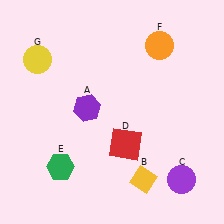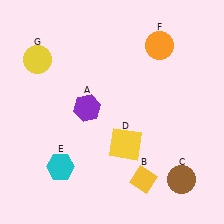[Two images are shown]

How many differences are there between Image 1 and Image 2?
There are 3 differences between the two images.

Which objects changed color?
C changed from purple to brown. D changed from red to yellow. E changed from green to cyan.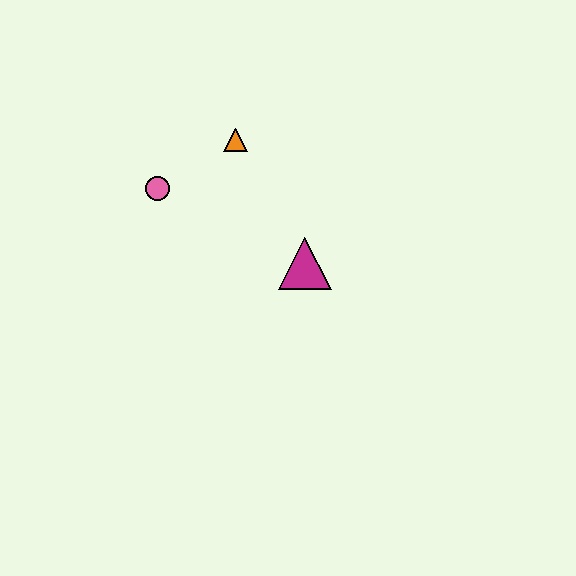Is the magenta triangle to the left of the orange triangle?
No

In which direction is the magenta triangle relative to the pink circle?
The magenta triangle is to the right of the pink circle.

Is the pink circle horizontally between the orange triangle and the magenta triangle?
No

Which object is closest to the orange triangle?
The pink circle is closest to the orange triangle.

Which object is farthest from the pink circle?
The magenta triangle is farthest from the pink circle.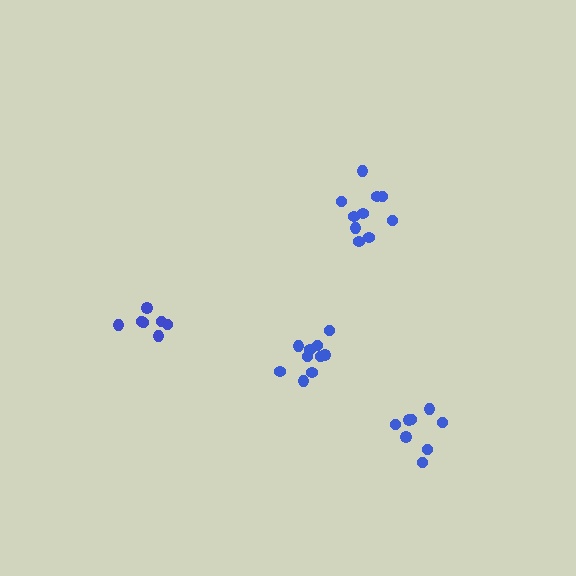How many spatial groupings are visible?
There are 4 spatial groupings.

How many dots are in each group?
Group 1: 10 dots, Group 2: 7 dots, Group 3: 10 dots, Group 4: 8 dots (35 total).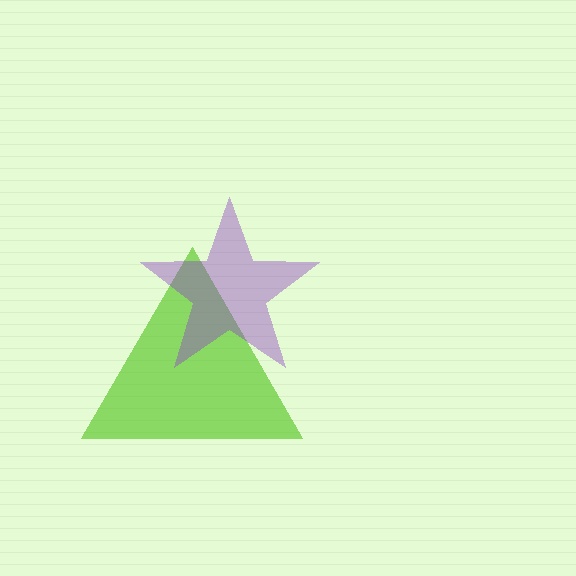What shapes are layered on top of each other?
The layered shapes are: a lime triangle, a purple star.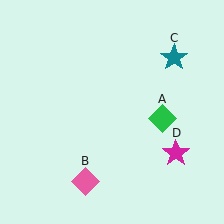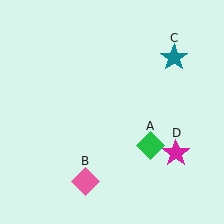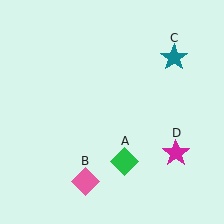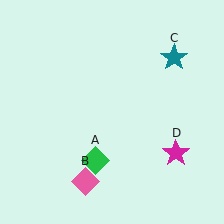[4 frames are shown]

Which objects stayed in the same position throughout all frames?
Pink diamond (object B) and teal star (object C) and magenta star (object D) remained stationary.